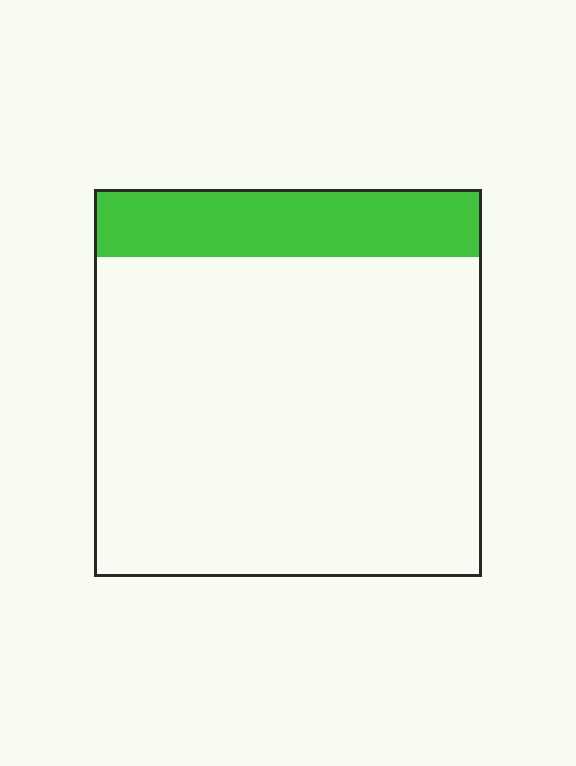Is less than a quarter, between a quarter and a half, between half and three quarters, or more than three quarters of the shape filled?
Less than a quarter.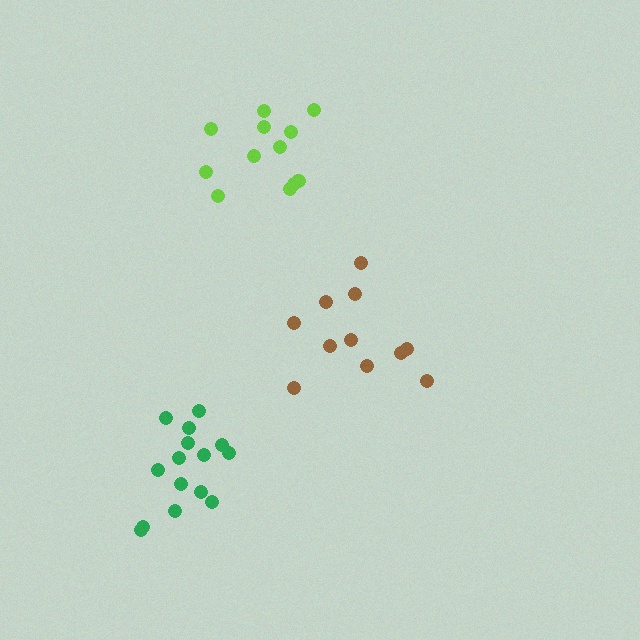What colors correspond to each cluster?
The clusters are colored: green, brown, lime.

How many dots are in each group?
Group 1: 15 dots, Group 2: 11 dots, Group 3: 13 dots (39 total).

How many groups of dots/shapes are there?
There are 3 groups.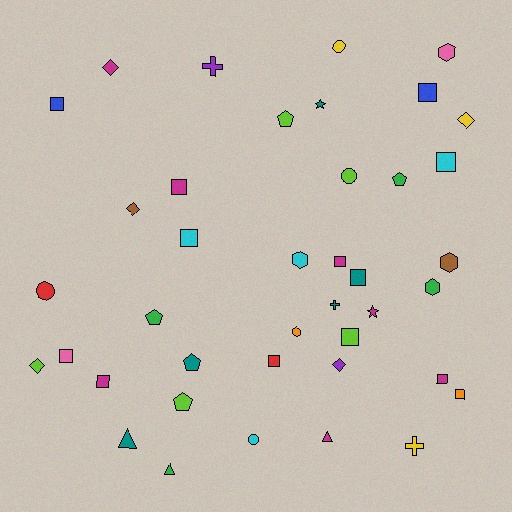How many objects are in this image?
There are 40 objects.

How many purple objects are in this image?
There are 2 purple objects.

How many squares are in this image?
There are 13 squares.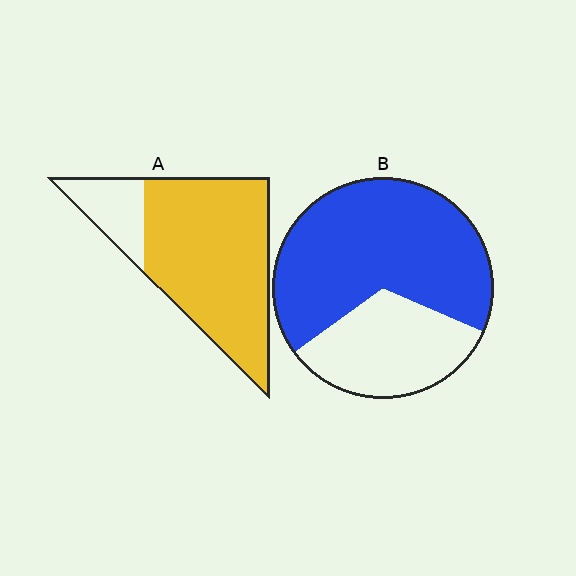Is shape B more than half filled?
Yes.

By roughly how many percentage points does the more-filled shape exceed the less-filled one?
By roughly 15 percentage points (A over B).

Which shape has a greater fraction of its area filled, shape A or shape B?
Shape A.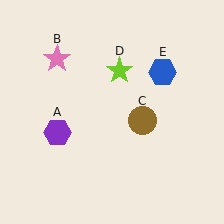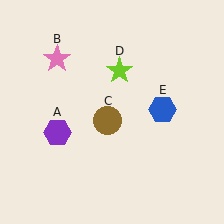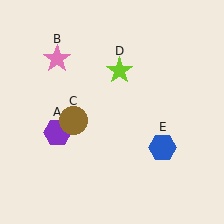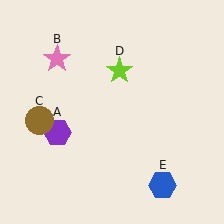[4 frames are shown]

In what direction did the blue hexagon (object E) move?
The blue hexagon (object E) moved down.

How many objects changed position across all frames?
2 objects changed position: brown circle (object C), blue hexagon (object E).